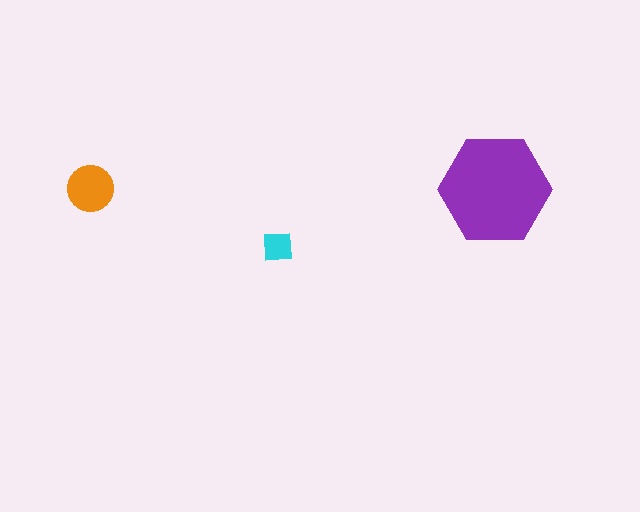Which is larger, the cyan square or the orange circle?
The orange circle.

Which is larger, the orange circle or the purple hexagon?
The purple hexagon.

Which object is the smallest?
The cyan square.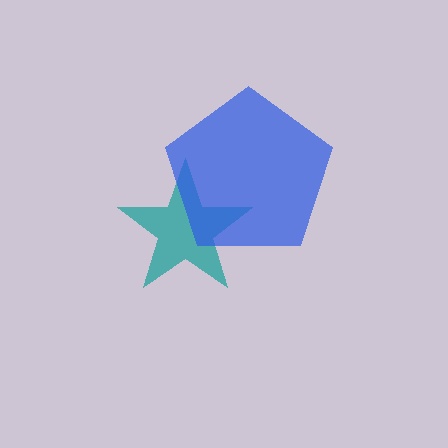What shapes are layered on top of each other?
The layered shapes are: a teal star, a blue pentagon.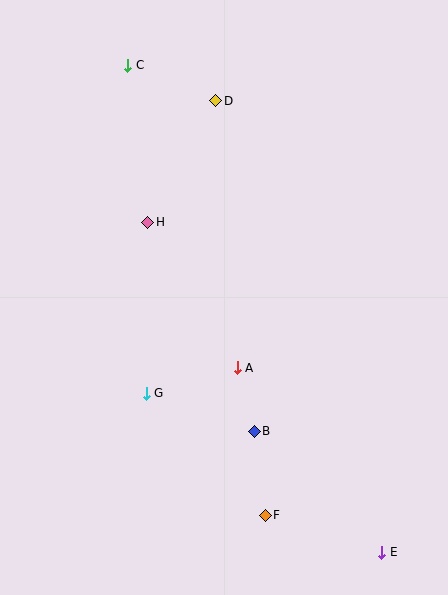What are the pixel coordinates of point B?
Point B is at (254, 431).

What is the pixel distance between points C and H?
The distance between C and H is 159 pixels.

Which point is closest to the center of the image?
Point A at (237, 368) is closest to the center.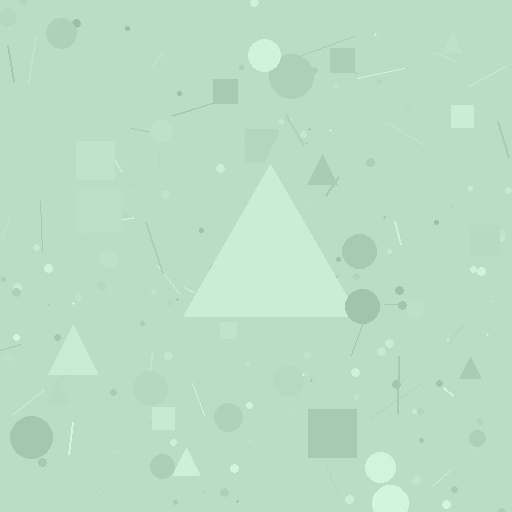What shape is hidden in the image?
A triangle is hidden in the image.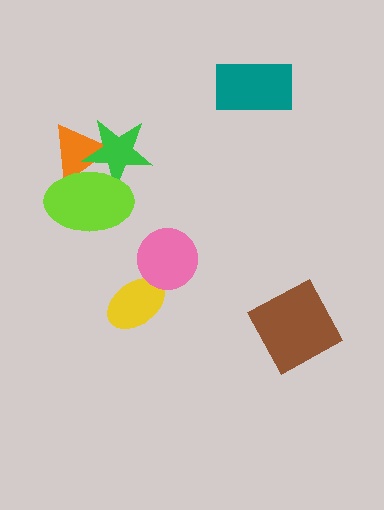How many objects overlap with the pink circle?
1 object overlaps with the pink circle.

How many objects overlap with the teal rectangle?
0 objects overlap with the teal rectangle.